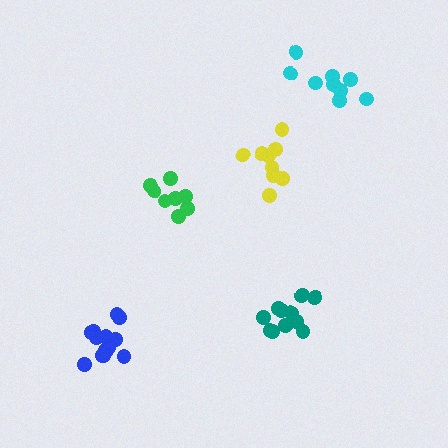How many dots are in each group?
Group 1: 8 dots, Group 2: 9 dots, Group 3: 11 dots, Group 4: 9 dots, Group 5: 14 dots (51 total).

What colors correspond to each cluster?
The clusters are colored: green, yellow, teal, cyan, blue.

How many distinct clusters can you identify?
There are 5 distinct clusters.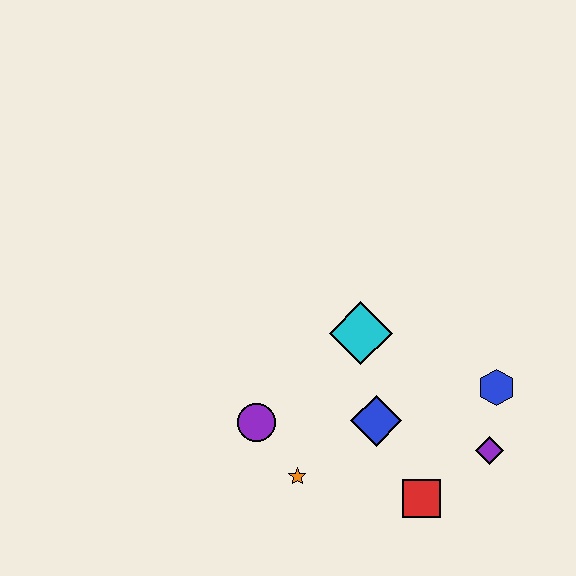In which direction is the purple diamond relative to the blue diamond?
The purple diamond is to the right of the blue diamond.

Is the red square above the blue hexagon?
No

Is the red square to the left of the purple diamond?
Yes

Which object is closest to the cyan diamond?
The blue diamond is closest to the cyan diamond.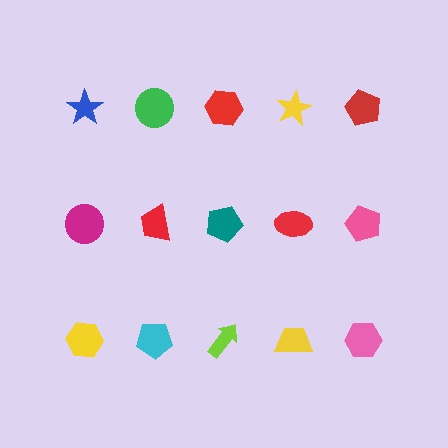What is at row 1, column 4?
A yellow star.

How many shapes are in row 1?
5 shapes.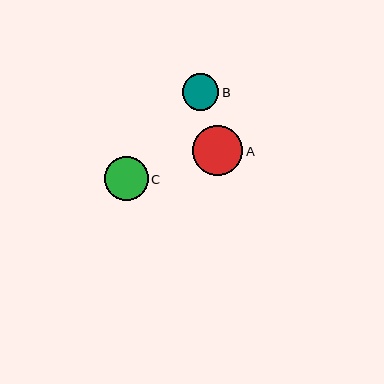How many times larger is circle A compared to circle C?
Circle A is approximately 1.1 times the size of circle C.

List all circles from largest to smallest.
From largest to smallest: A, C, B.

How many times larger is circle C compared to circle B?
Circle C is approximately 1.2 times the size of circle B.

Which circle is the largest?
Circle A is the largest with a size of approximately 50 pixels.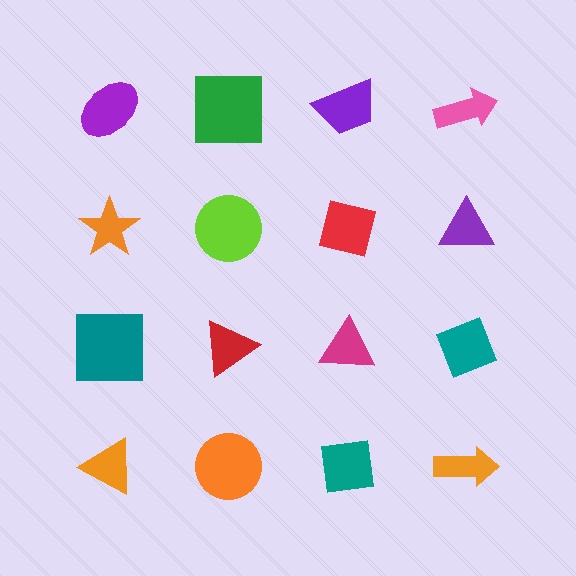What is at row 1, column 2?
A green square.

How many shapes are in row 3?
4 shapes.